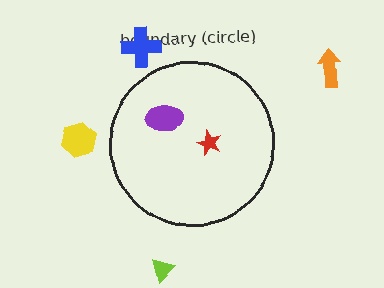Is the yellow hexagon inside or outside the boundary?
Outside.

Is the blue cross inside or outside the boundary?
Outside.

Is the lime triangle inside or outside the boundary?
Outside.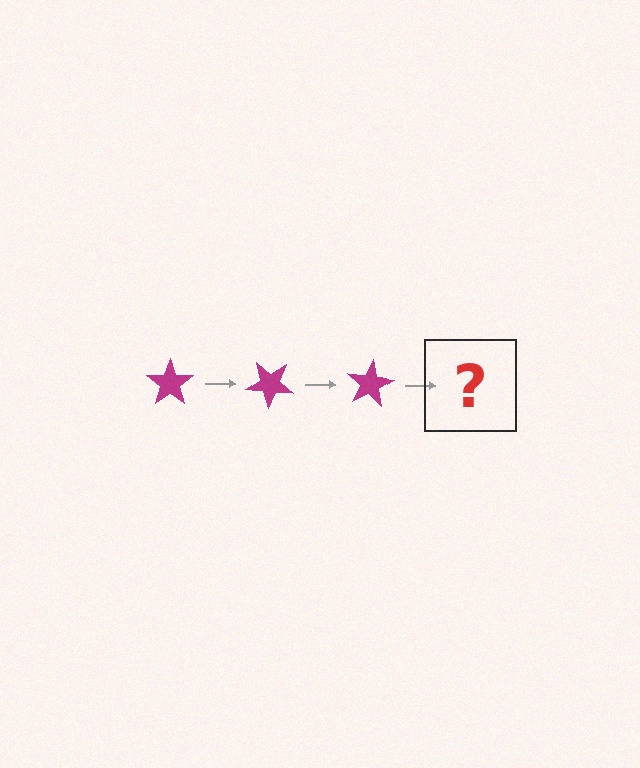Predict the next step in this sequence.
The next step is a magenta star rotated 120 degrees.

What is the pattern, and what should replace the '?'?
The pattern is that the star rotates 40 degrees each step. The '?' should be a magenta star rotated 120 degrees.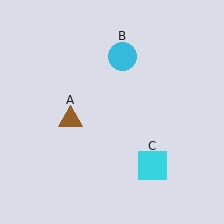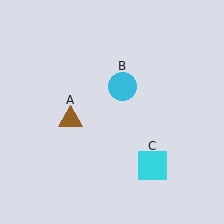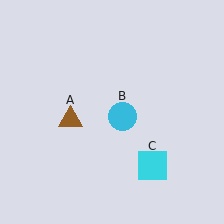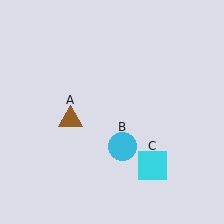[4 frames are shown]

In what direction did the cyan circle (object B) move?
The cyan circle (object B) moved down.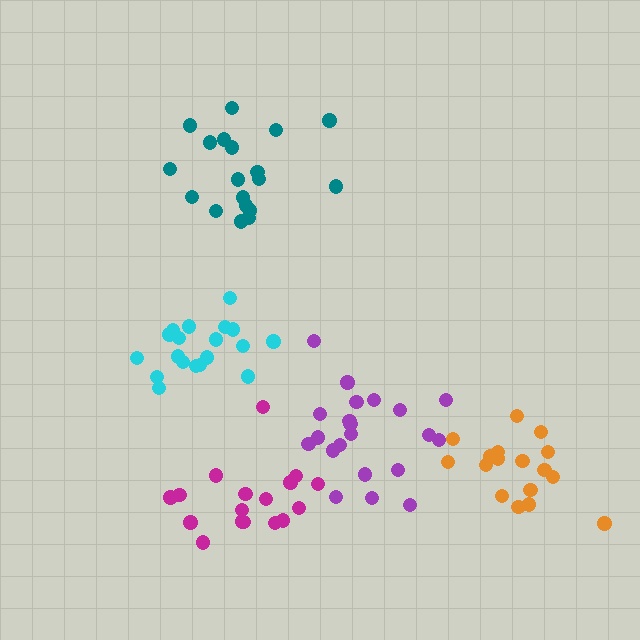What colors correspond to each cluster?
The clusters are colored: cyan, teal, magenta, orange, purple.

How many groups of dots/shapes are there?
There are 5 groups.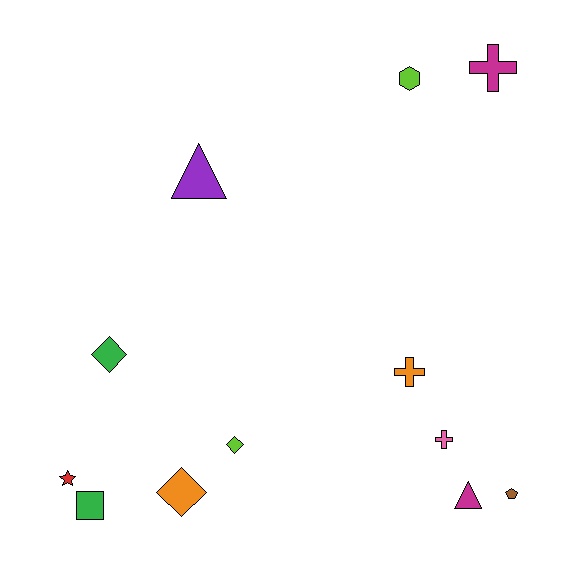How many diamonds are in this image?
There are 3 diamonds.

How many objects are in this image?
There are 12 objects.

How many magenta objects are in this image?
There are 2 magenta objects.